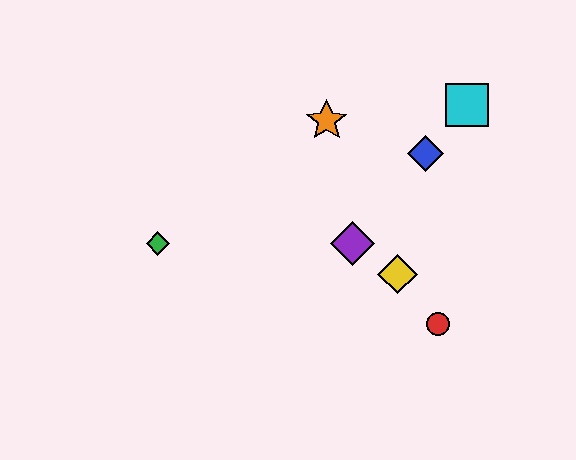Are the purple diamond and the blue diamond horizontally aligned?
No, the purple diamond is at y≈244 and the blue diamond is at y≈154.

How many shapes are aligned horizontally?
2 shapes (the green diamond, the purple diamond) are aligned horizontally.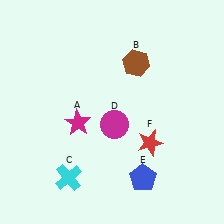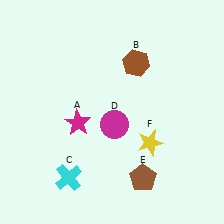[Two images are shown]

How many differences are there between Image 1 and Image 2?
There are 2 differences between the two images.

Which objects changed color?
E changed from blue to brown. F changed from red to yellow.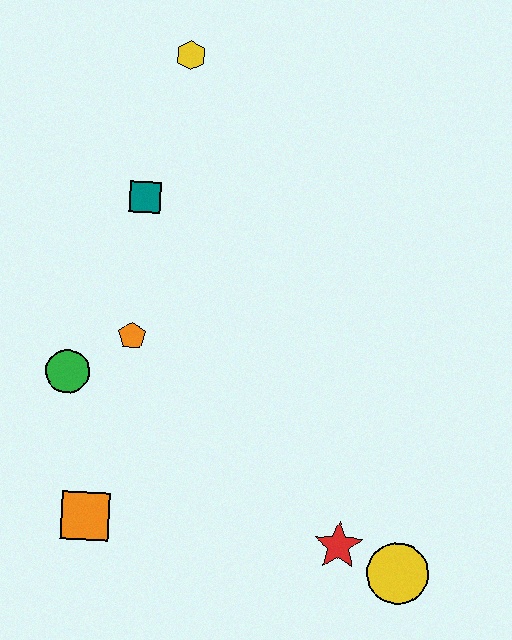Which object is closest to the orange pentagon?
The green circle is closest to the orange pentagon.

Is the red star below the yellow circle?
No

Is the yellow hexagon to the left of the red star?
Yes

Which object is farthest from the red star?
The yellow hexagon is farthest from the red star.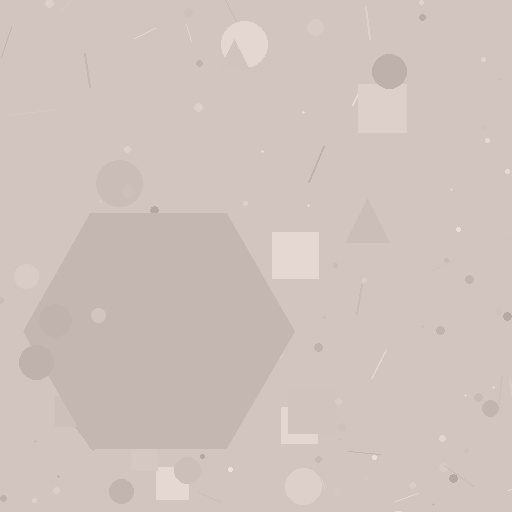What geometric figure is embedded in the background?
A hexagon is embedded in the background.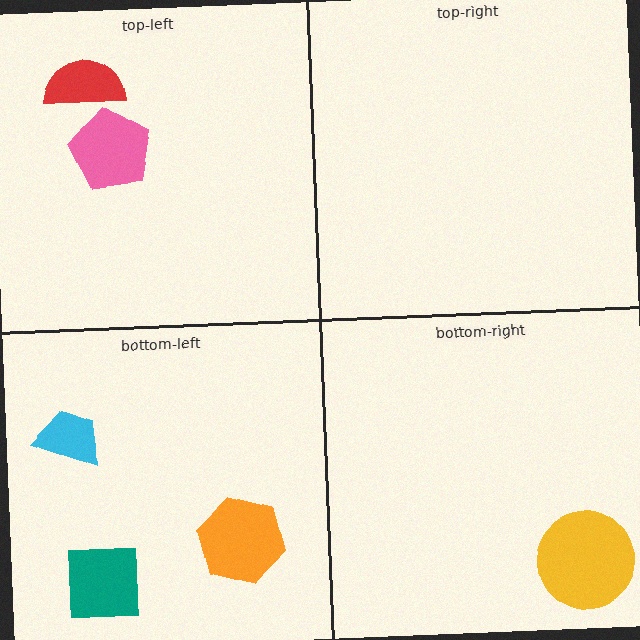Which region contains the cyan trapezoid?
The bottom-left region.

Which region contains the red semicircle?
The top-left region.